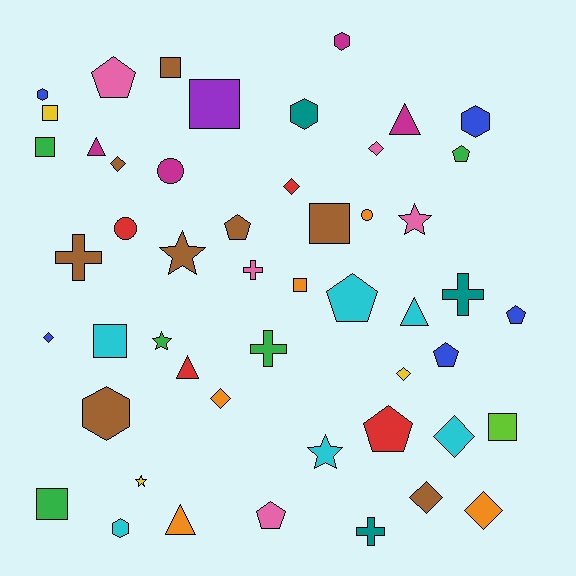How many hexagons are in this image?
There are 6 hexagons.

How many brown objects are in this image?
There are 8 brown objects.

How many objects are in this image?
There are 50 objects.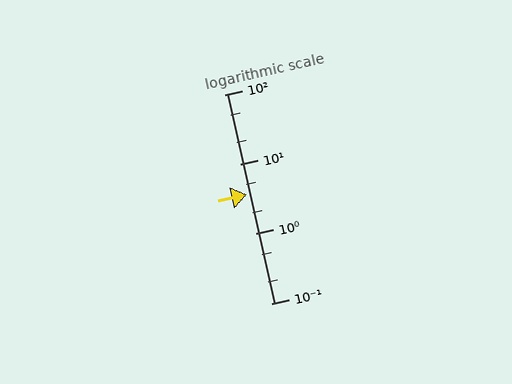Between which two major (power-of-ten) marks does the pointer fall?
The pointer is between 1 and 10.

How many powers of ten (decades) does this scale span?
The scale spans 3 decades, from 0.1 to 100.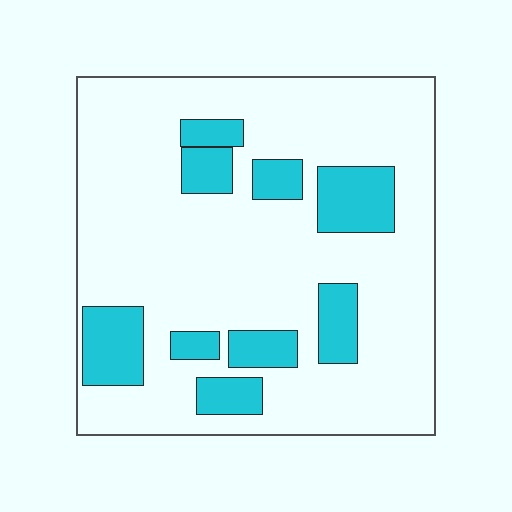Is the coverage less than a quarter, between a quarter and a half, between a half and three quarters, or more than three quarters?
Less than a quarter.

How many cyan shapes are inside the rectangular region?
9.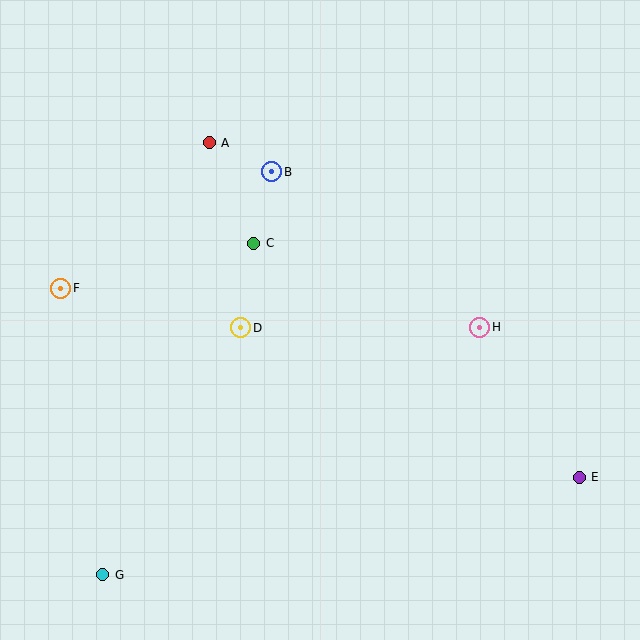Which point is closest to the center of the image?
Point D at (241, 328) is closest to the center.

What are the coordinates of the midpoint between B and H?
The midpoint between B and H is at (376, 250).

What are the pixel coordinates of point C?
Point C is at (254, 243).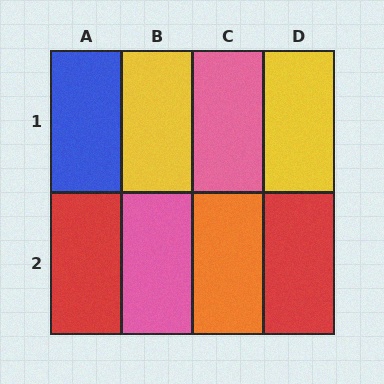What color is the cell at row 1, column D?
Yellow.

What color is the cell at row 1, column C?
Pink.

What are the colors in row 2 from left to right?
Red, pink, orange, red.